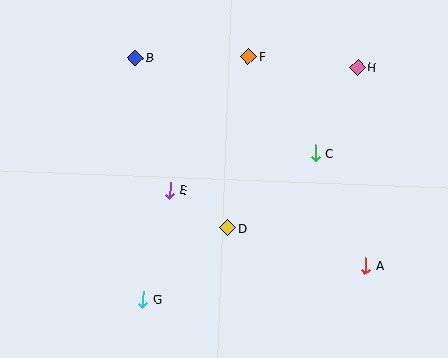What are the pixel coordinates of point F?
Point F is at (248, 56).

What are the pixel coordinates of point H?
Point H is at (358, 67).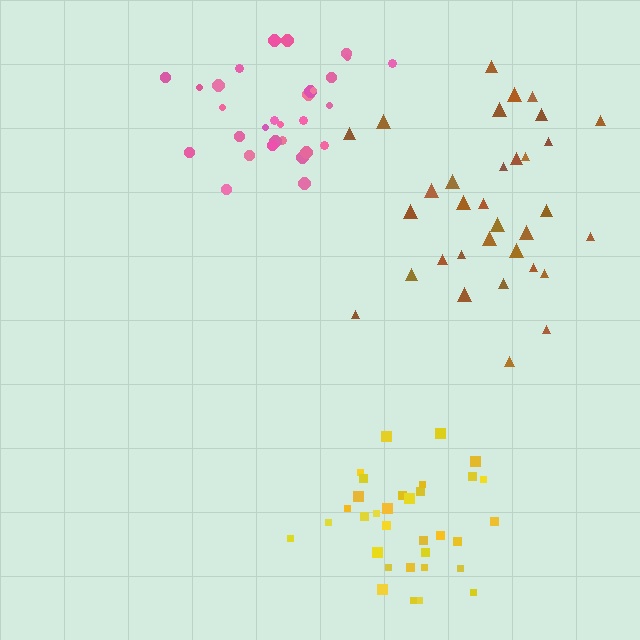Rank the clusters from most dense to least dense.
yellow, brown, pink.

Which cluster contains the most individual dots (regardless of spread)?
Yellow (33).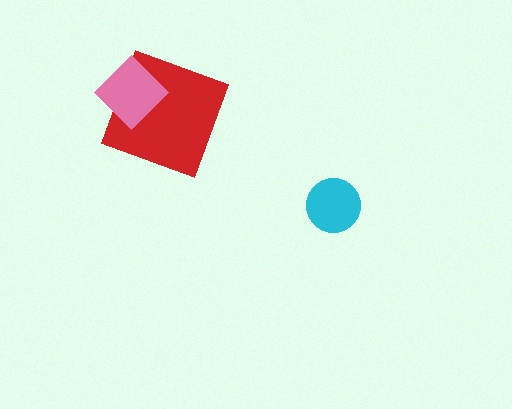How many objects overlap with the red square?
1 object overlaps with the red square.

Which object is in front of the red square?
The pink diamond is in front of the red square.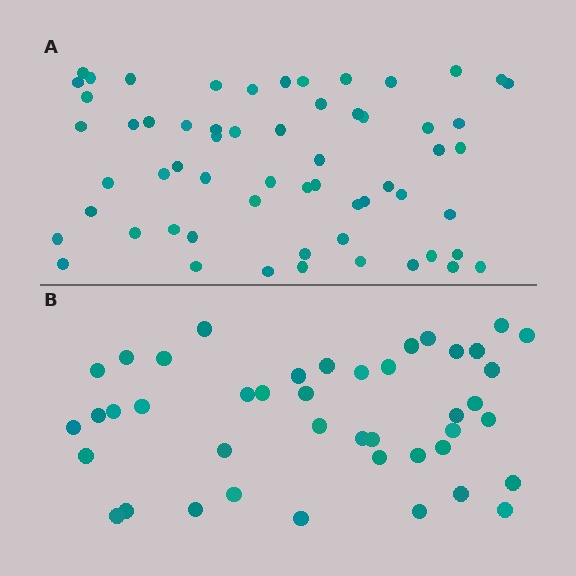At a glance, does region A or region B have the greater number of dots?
Region A (the top region) has more dots.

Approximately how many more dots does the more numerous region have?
Region A has approximately 15 more dots than region B.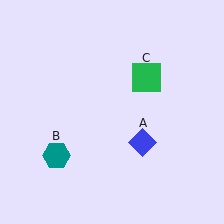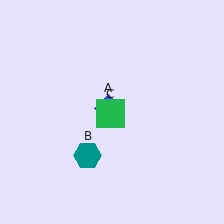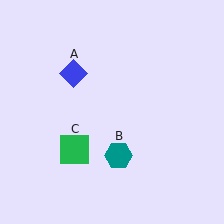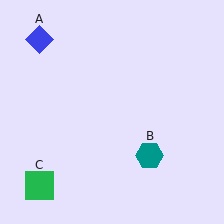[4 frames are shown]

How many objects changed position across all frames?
3 objects changed position: blue diamond (object A), teal hexagon (object B), green square (object C).